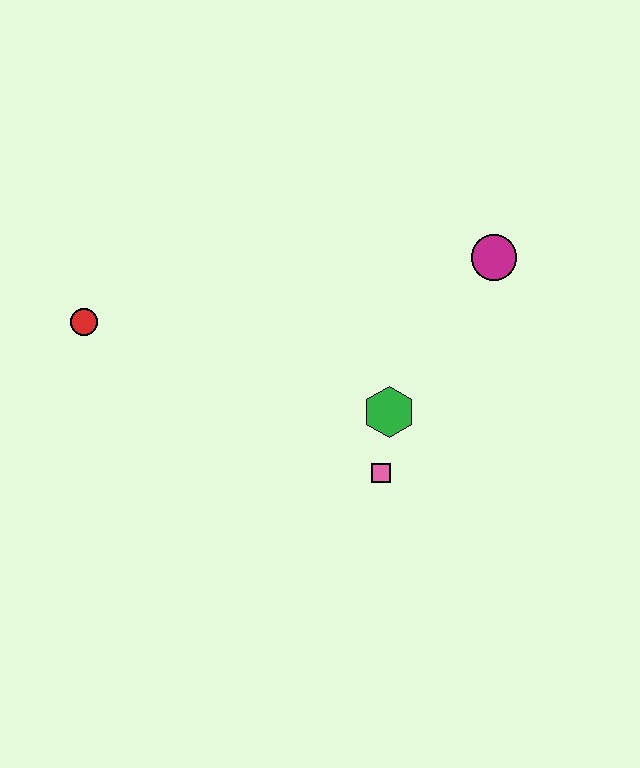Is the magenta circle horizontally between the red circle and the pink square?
No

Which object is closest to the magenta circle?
The green hexagon is closest to the magenta circle.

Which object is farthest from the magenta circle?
The red circle is farthest from the magenta circle.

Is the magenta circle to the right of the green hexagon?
Yes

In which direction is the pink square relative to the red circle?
The pink square is to the right of the red circle.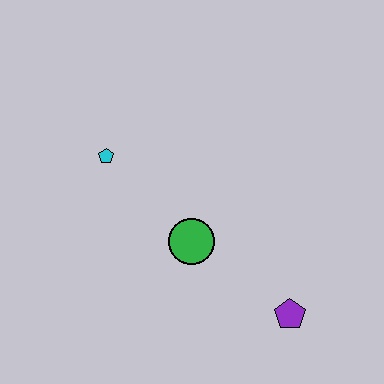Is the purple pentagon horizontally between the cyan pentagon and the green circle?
No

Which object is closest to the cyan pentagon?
The green circle is closest to the cyan pentagon.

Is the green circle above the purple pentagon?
Yes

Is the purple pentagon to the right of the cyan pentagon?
Yes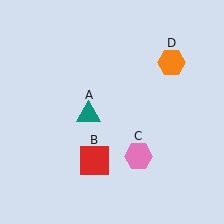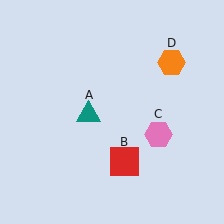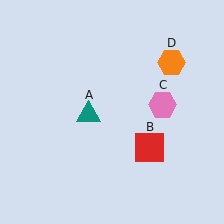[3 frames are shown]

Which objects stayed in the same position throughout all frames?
Teal triangle (object A) and orange hexagon (object D) remained stationary.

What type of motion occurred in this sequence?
The red square (object B), pink hexagon (object C) rotated counterclockwise around the center of the scene.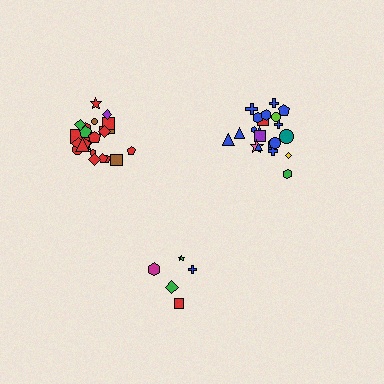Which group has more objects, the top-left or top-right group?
The top-left group.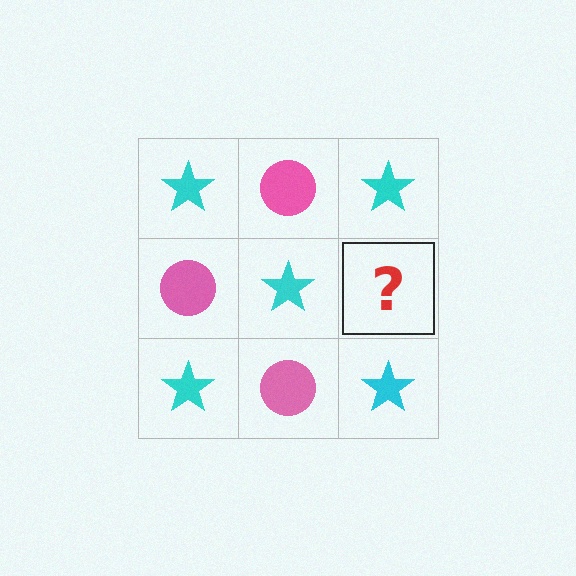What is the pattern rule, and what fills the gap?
The rule is that it alternates cyan star and pink circle in a checkerboard pattern. The gap should be filled with a pink circle.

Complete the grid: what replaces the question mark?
The question mark should be replaced with a pink circle.